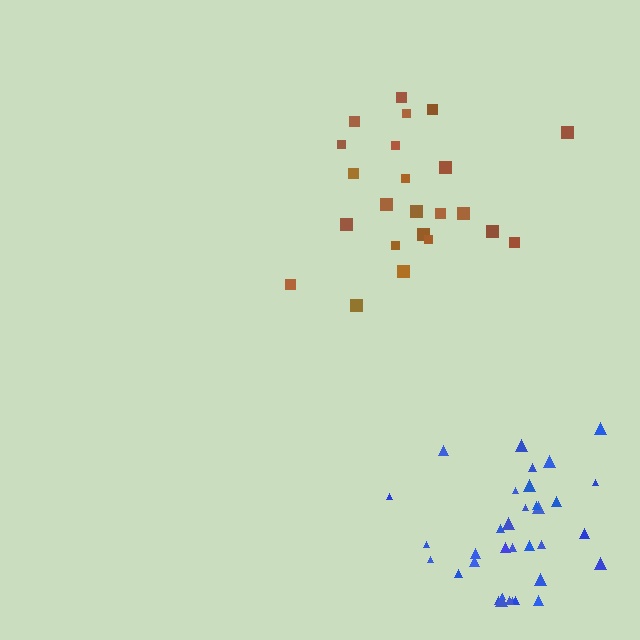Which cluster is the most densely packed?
Blue.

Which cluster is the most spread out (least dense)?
Brown.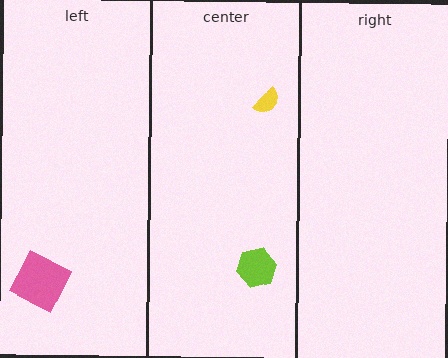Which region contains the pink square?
The left region.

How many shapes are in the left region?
1.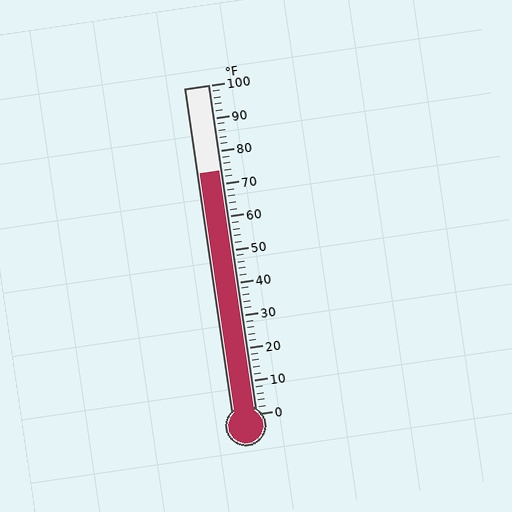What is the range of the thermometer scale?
The thermometer scale ranges from 0°F to 100°F.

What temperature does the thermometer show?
The thermometer shows approximately 74°F.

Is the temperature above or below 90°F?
The temperature is below 90°F.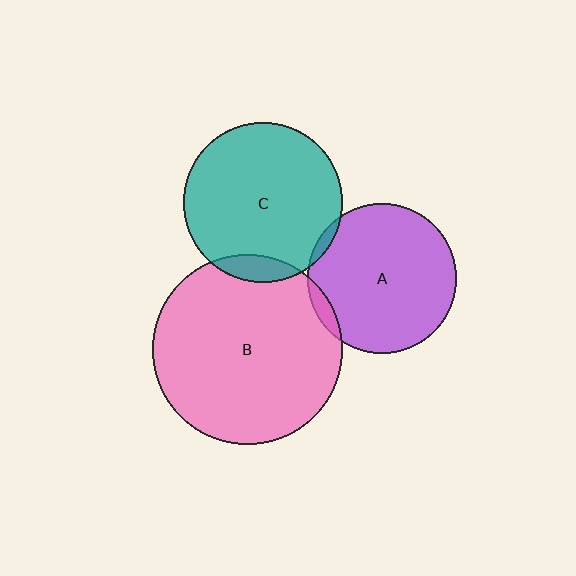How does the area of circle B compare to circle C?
Approximately 1.4 times.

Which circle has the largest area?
Circle B (pink).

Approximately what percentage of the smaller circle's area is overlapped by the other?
Approximately 5%.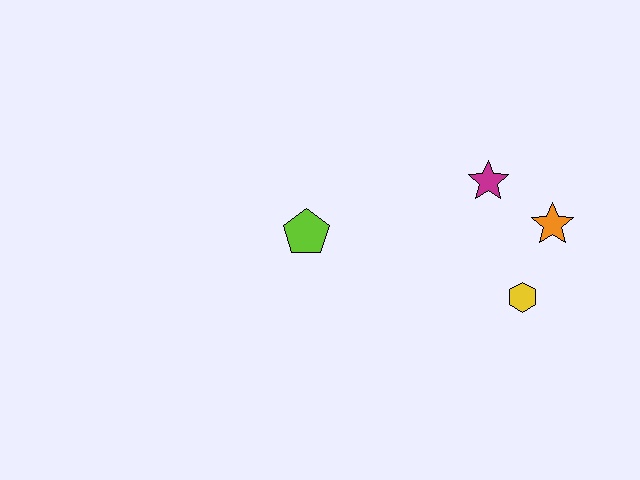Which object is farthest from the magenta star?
The lime pentagon is farthest from the magenta star.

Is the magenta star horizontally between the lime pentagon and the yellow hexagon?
Yes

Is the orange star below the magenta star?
Yes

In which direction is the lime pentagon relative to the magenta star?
The lime pentagon is to the left of the magenta star.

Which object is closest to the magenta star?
The orange star is closest to the magenta star.